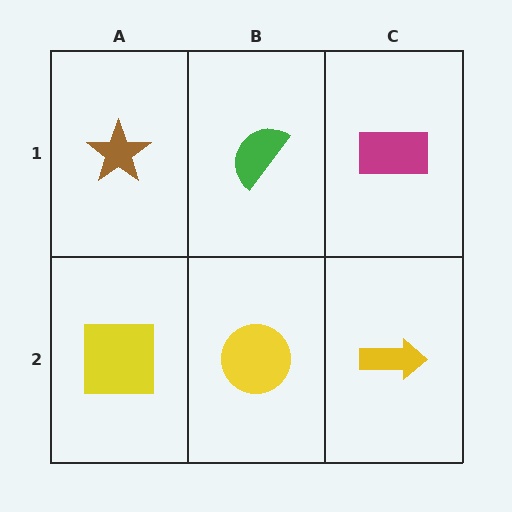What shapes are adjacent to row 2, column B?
A green semicircle (row 1, column B), a yellow square (row 2, column A), a yellow arrow (row 2, column C).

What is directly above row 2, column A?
A brown star.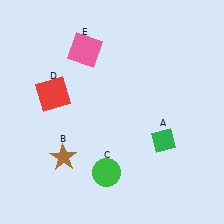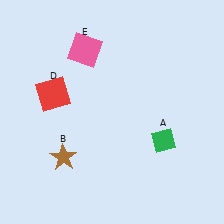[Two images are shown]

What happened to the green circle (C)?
The green circle (C) was removed in Image 2. It was in the bottom-left area of Image 1.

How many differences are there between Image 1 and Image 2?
There is 1 difference between the two images.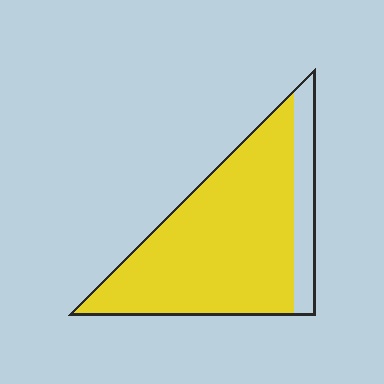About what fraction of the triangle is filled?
About five sixths (5/6).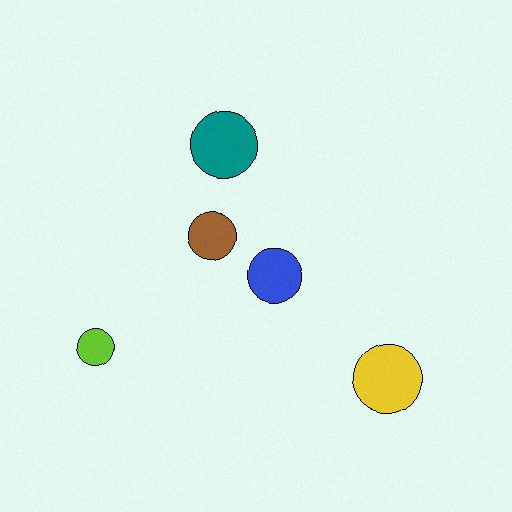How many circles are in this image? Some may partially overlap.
There are 5 circles.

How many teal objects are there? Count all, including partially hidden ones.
There is 1 teal object.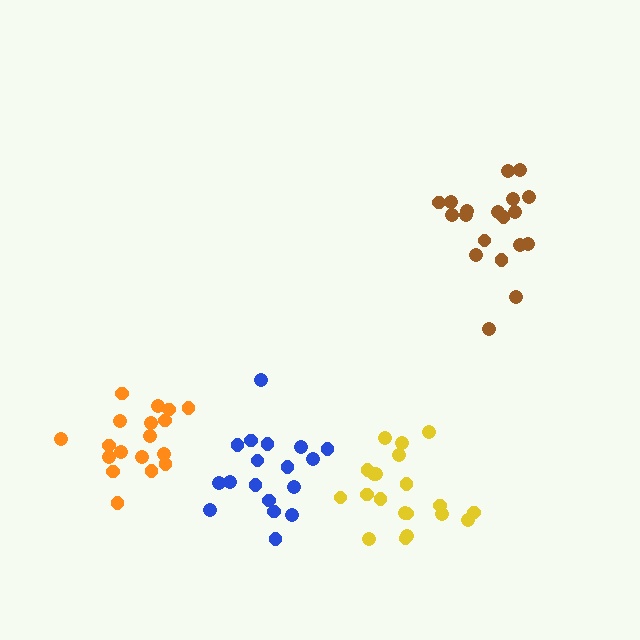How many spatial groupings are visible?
There are 4 spatial groupings.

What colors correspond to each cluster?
The clusters are colored: brown, blue, orange, yellow.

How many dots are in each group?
Group 1: 19 dots, Group 2: 18 dots, Group 3: 18 dots, Group 4: 20 dots (75 total).